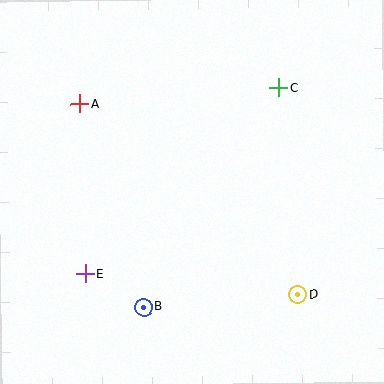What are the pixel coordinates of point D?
Point D is at (298, 294).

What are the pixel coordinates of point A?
Point A is at (80, 104).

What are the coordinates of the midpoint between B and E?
The midpoint between B and E is at (115, 291).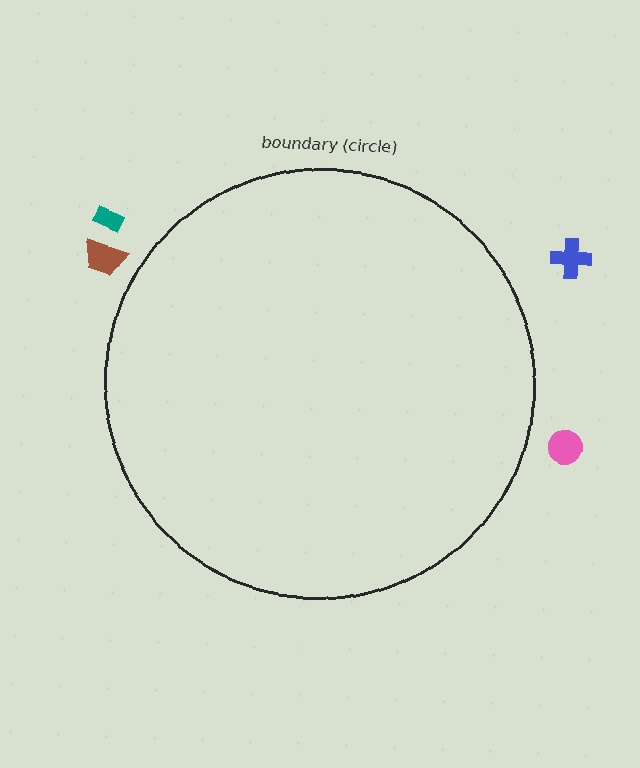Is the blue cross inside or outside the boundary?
Outside.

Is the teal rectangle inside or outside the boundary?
Outside.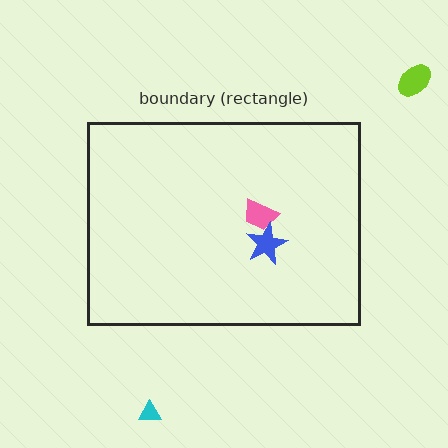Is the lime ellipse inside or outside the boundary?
Outside.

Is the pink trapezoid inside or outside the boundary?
Inside.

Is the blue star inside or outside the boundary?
Inside.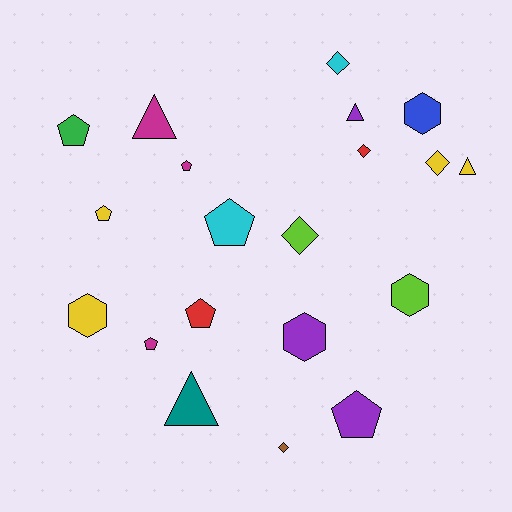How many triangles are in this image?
There are 4 triangles.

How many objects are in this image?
There are 20 objects.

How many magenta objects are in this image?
There are 3 magenta objects.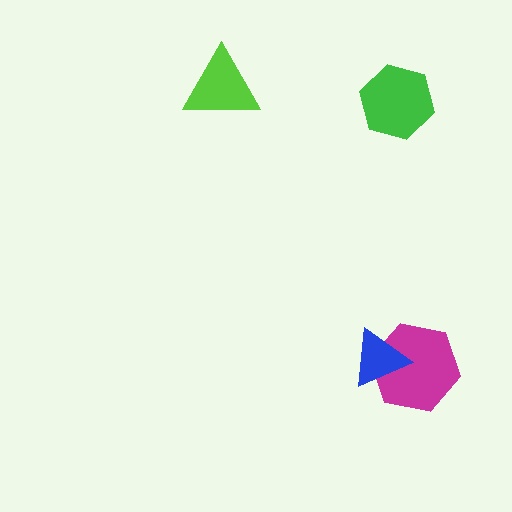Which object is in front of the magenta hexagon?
The blue triangle is in front of the magenta hexagon.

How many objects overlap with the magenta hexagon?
1 object overlaps with the magenta hexagon.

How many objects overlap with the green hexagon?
0 objects overlap with the green hexagon.